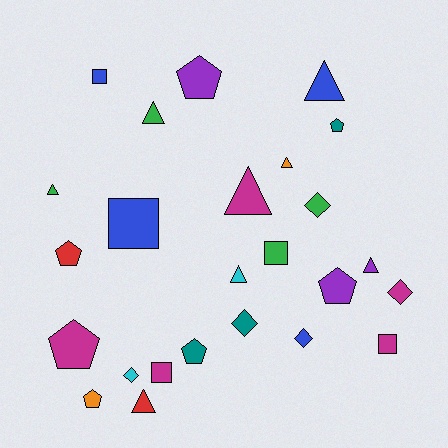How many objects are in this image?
There are 25 objects.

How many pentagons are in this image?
There are 7 pentagons.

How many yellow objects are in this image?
There are no yellow objects.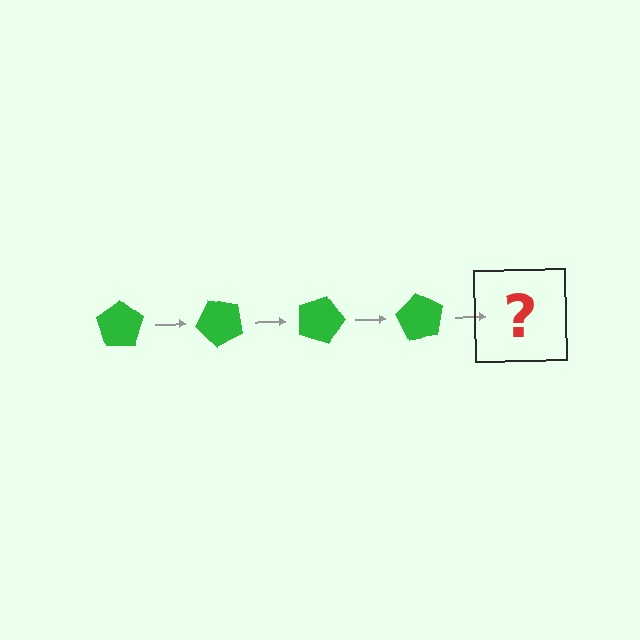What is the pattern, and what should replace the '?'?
The pattern is that the pentagon rotates 45 degrees each step. The '?' should be a green pentagon rotated 180 degrees.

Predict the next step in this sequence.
The next step is a green pentagon rotated 180 degrees.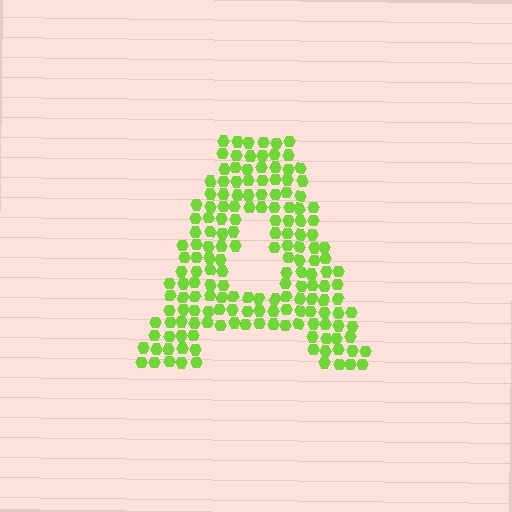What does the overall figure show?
The overall figure shows the letter A.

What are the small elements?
The small elements are hexagons.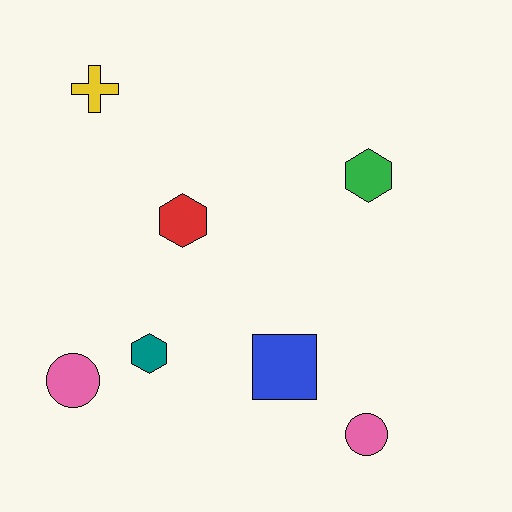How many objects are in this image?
There are 7 objects.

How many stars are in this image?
There are no stars.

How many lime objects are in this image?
There are no lime objects.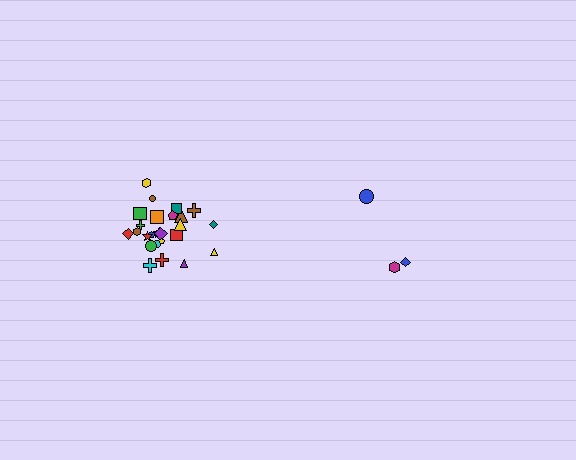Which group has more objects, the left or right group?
The left group.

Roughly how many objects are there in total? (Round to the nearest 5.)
Roughly 30 objects in total.